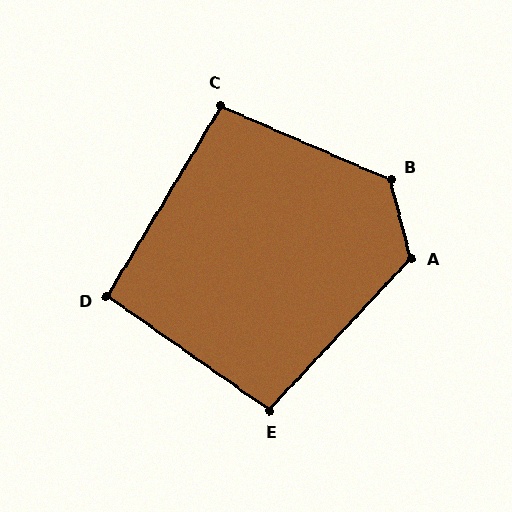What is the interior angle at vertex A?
Approximately 123 degrees (obtuse).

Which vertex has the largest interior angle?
B, at approximately 128 degrees.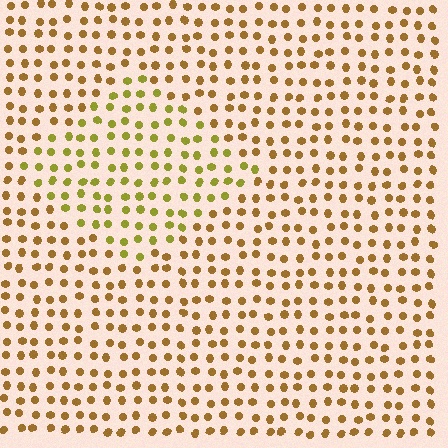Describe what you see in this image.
The image is filled with small brown elements in a uniform arrangement. A diamond-shaped region is visible where the elements are tinted to a slightly different hue, forming a subtle color boundary.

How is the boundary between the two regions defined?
The boundary is defined purely by a slight shift in hue (about 30 degrees). Spacing, size, and orientation are identical on both sides.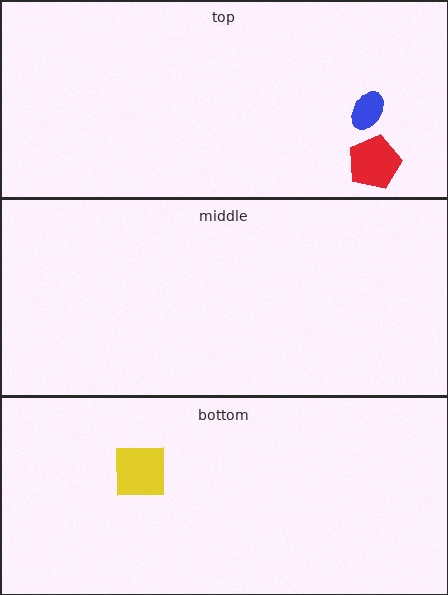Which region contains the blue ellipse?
The top region.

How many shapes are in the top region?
2.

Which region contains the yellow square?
The bottom region.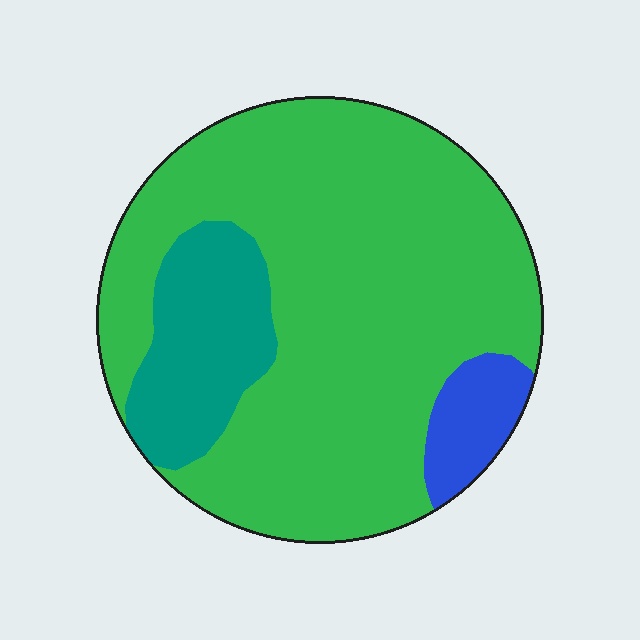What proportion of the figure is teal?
Teal covers 16% of the figure.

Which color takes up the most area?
Green, at roughly 75%.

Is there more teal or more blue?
Teal.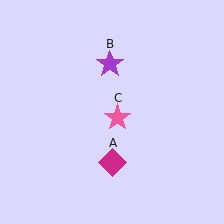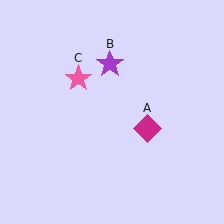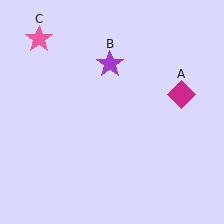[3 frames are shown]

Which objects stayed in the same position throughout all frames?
Purple star (object B) remained stationary.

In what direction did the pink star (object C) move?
The pink star (object C) moved up and to the left.